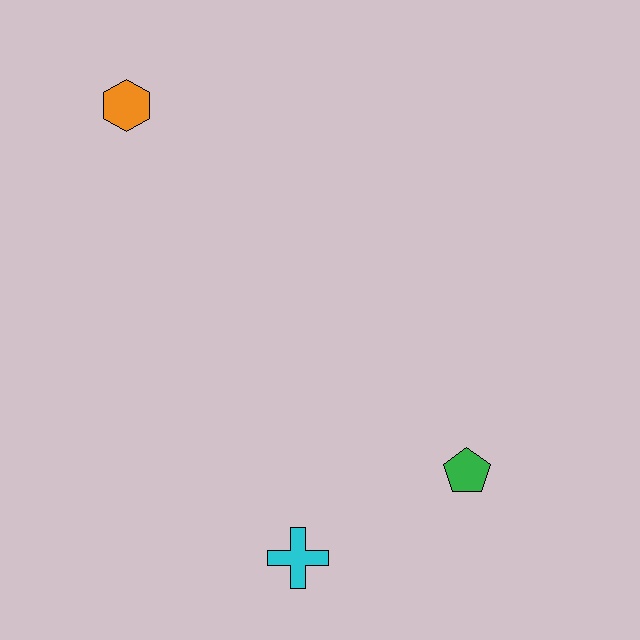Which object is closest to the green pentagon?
The cyan cross is closest to the green pentagon.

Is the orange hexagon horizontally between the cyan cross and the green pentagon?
No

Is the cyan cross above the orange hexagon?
No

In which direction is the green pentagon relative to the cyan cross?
The green pentagon is to the right of the cyan cross.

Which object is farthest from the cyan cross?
The orange hexagon is farthest from the cyan cross.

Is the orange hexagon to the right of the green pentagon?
No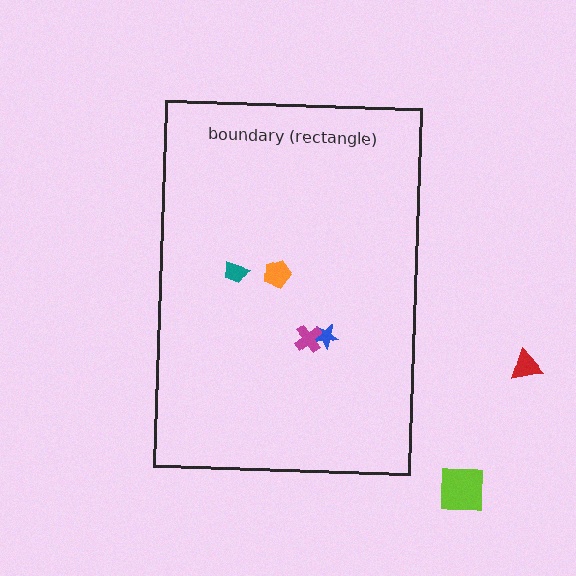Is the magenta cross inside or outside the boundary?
Inside.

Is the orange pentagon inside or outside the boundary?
Inside.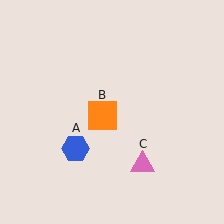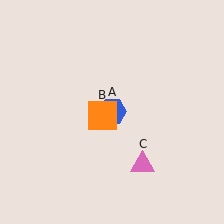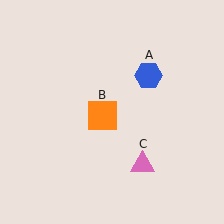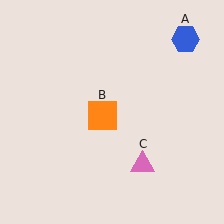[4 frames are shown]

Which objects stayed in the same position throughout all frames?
Orange square (object B) and pink triangle (object C) remained stationary.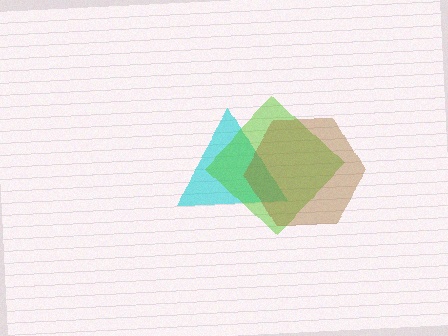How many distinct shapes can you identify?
There are 3 distinct shapes: a cyan triangle, a lime diamond, a brown hexagon.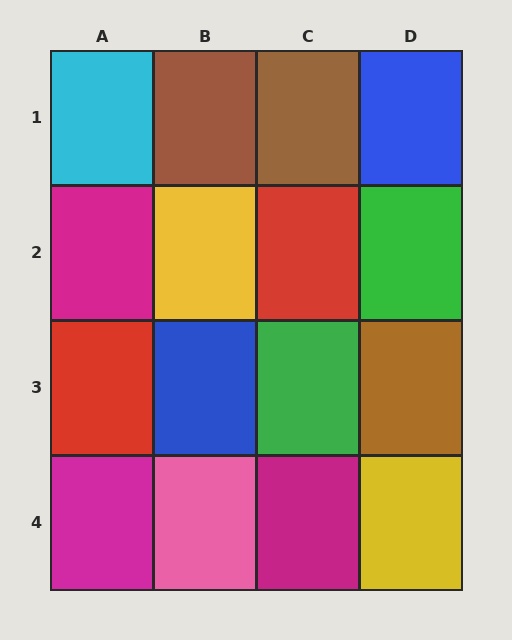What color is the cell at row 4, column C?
Magenta.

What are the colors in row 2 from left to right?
Magenta, yellow, red, green.